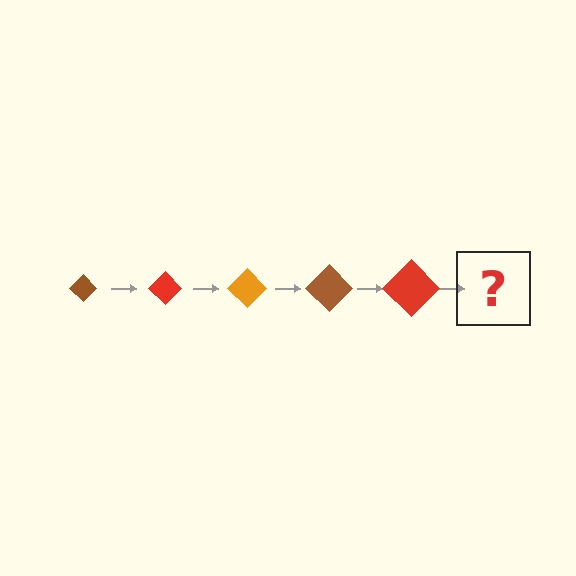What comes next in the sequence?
The next element should be an orange diamond, larger than the previous one.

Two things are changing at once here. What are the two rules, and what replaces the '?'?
The two rules are that the diamond grows larger each step and the color cycles through brown, red, and orange. The '?' should be an orange diamond, larger than the previous one.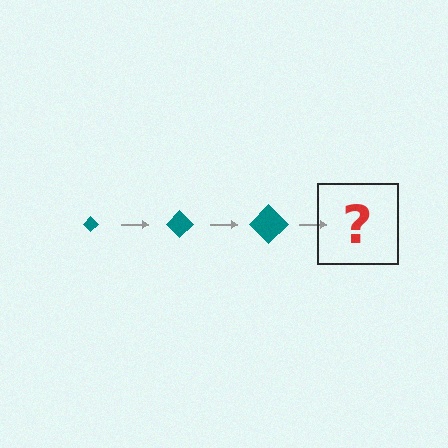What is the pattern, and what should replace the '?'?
The pattern is that the diamond gets progressively larger each step. The '?' should be a teal diamond, larger than the previous one.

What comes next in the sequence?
The next element should be a teal diamond, larger than the previous one.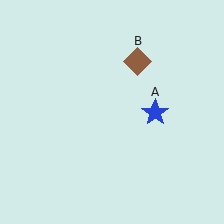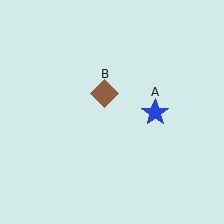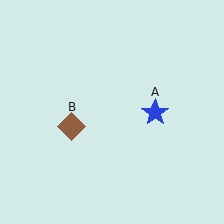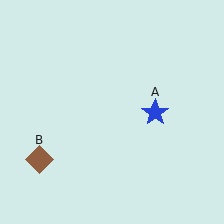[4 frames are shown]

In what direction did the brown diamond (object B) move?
The brown diamond (object B) moved down and to the left.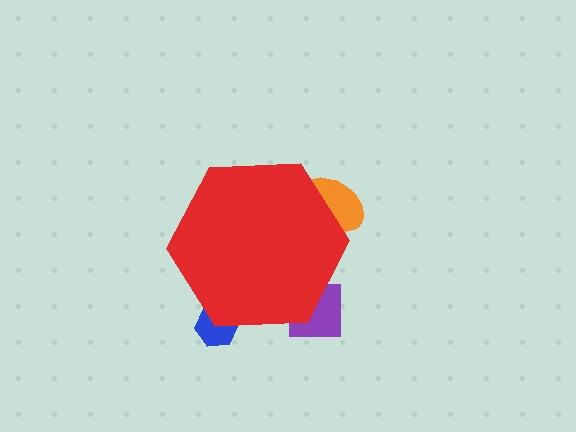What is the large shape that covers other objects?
A red hexagon.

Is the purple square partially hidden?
Yes, the purple square is partially hidden behind the red hexagon.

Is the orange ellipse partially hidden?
Yes, the orange ellipse is partially hidden behind the red hexagon.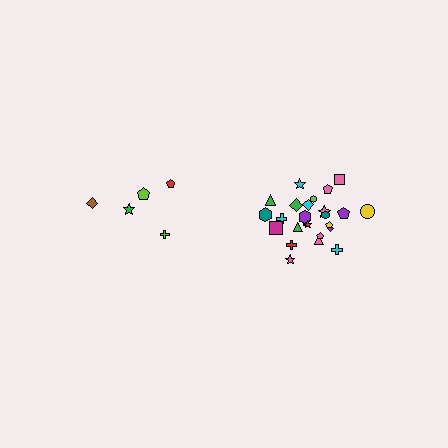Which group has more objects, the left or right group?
The right group.